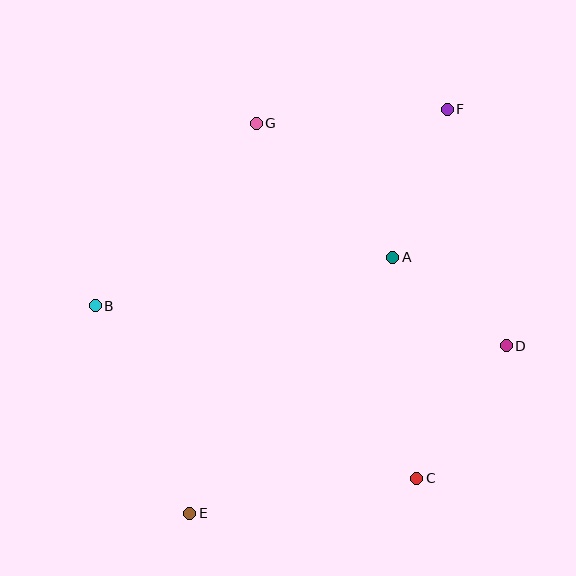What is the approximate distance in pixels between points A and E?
The distance between A and E is approximately 327 pixels.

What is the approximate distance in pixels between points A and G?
The distance between A and G is approximately 191 pixels.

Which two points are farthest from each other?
Points E and F are farthest from each other.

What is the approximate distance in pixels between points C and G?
The distance between C and G is approximately 389 pixels.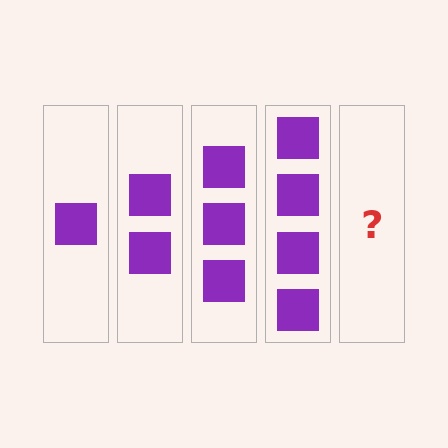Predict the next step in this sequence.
The next step is 5 squares.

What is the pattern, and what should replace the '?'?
The pattern is that each step adds one more square. The '?' should be 5 squares.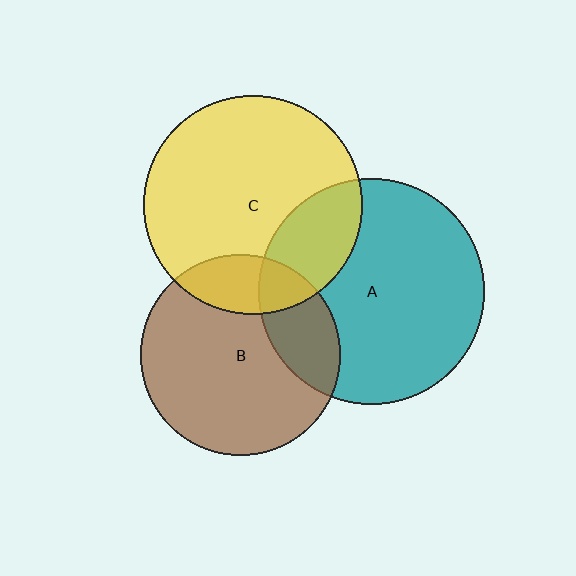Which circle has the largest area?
Circle A (teal).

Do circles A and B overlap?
Yes.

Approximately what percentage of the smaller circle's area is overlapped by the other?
Approximately 25%.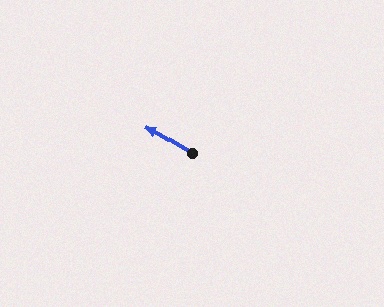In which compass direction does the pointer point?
Northwest.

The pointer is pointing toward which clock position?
Roughly 10 o'clock.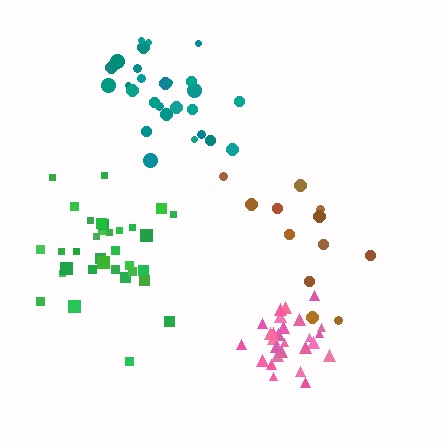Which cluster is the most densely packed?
Pink.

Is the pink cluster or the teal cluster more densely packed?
Pink.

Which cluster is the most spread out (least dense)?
Brown.